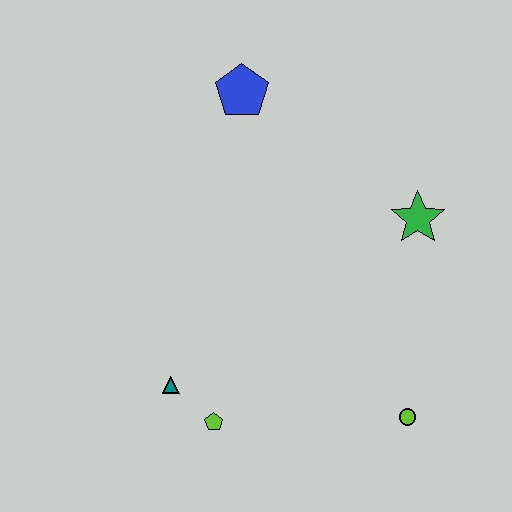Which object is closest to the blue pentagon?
The green star is closest to the blue pentagon.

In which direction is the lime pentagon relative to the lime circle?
The lime pentagon is to the left of the lime circle.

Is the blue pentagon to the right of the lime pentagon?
Yes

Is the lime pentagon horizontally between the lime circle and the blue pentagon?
No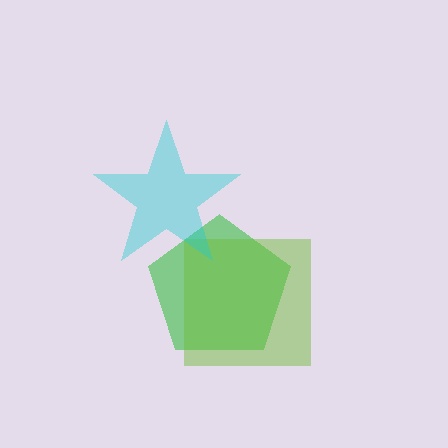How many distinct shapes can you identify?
There are 3 distinct shapes: a green pentagon, a lime square, a cyan star.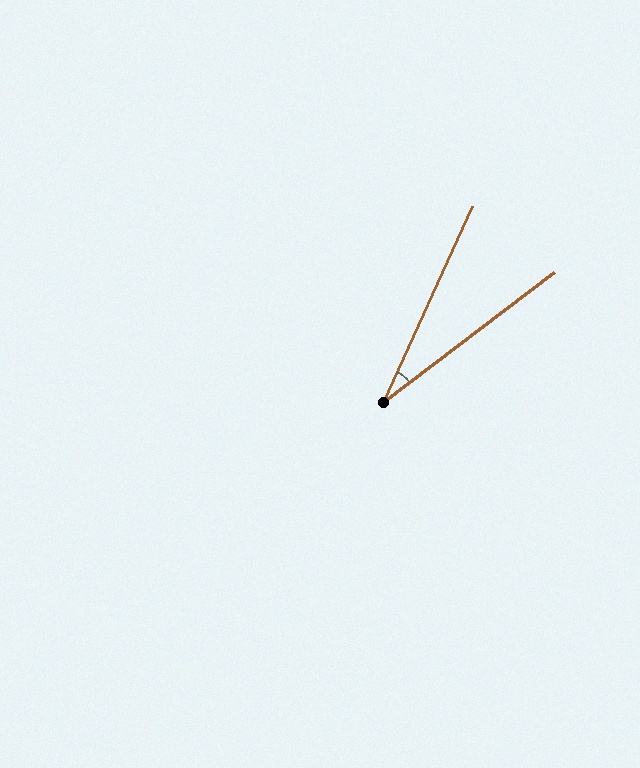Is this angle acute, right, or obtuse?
It is acute.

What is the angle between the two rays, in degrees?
Approximately 28 degrees.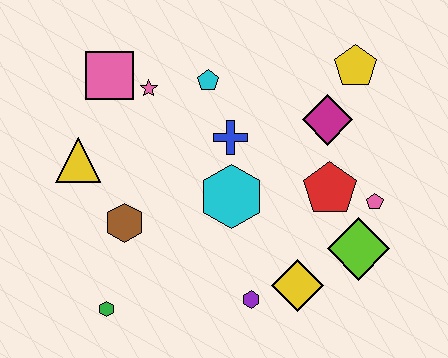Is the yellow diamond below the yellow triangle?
Yes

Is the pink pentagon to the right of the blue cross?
Yes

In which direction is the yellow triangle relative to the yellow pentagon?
The yellow triangle is to the left of the yellow pentagon.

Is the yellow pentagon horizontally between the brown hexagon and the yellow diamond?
No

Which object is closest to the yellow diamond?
The purple hexagon is closest to the yellow diamond.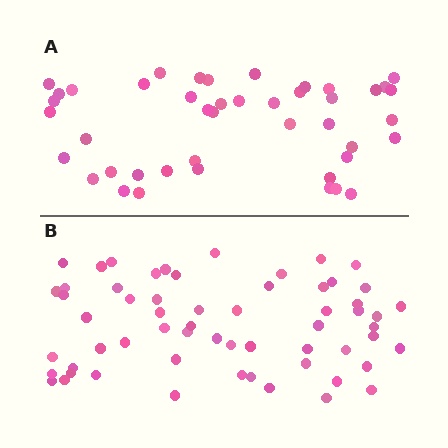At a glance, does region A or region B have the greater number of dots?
Region B (the bottom region) has more dots.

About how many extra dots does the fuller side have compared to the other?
Region B has approximately 15 more dots than region A.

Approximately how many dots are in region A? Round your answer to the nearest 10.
About 40 dots. (The exact count is 44, which rounds to 40.)